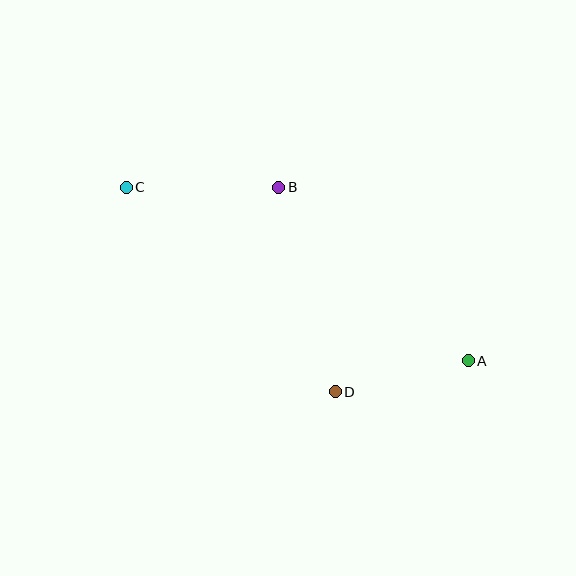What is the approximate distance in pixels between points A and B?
The distance between A and B is approximately 257 pixels.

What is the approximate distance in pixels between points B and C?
The distance between B and C is approximately 152 pixels.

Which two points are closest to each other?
Points A and D are closest to each other.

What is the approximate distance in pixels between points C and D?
The distance between C and D is approximately 292 pixels.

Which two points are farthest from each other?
Points A and C are farthest from each other.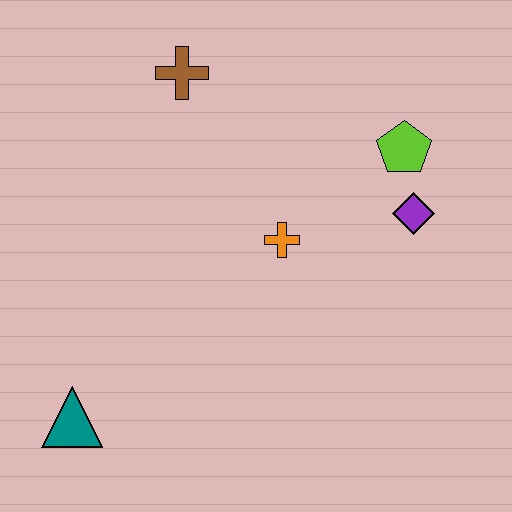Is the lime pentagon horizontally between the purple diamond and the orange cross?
Yes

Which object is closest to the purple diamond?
The lime pentagon is closest to the purple diamond.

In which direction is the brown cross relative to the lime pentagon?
The brown cross is to the left of the lime pentagon.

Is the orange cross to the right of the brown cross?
Yes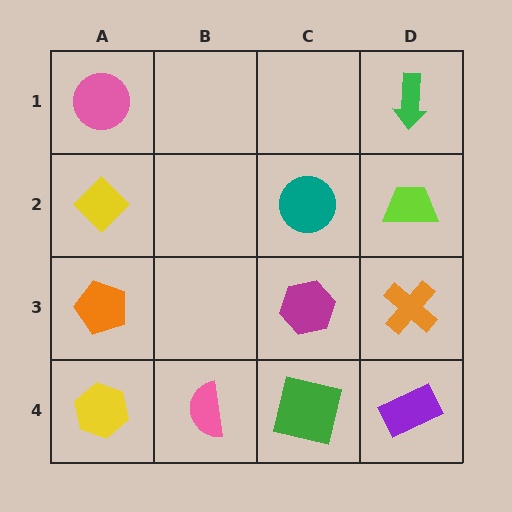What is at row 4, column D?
A purple rectangle.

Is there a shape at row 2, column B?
No, that cell is empty.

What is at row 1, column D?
A green arrow.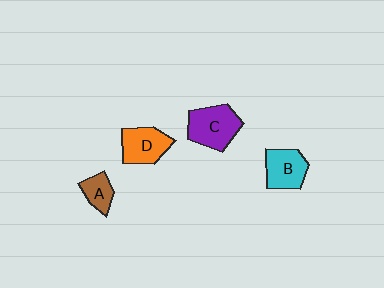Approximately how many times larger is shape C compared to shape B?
Approximately 1.2 times.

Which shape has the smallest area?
Shape A (brown).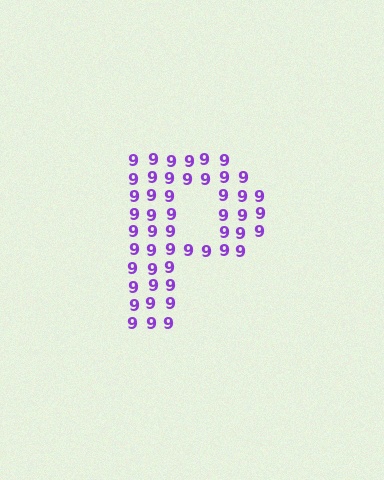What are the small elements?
The small elements are digit 9's.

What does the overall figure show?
The overall figure shows the letter P.